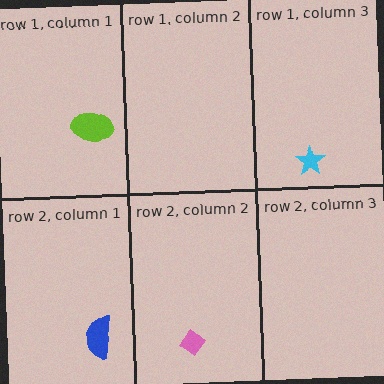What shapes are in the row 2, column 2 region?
The pink diamond.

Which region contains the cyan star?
The row 1, column 3 region.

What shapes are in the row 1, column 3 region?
The cyan star.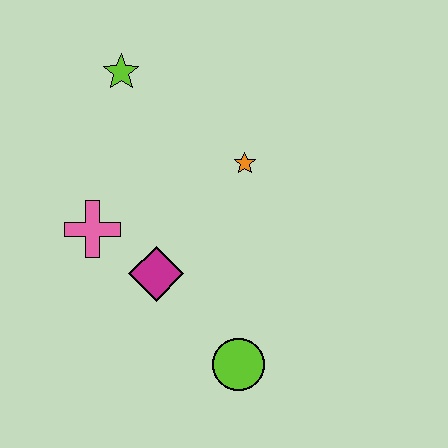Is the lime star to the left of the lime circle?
Yes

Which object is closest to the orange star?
The magenta diamond is closest to the orange star.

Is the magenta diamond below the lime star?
Yes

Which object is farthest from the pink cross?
The lime circle is farthest from the pink cross.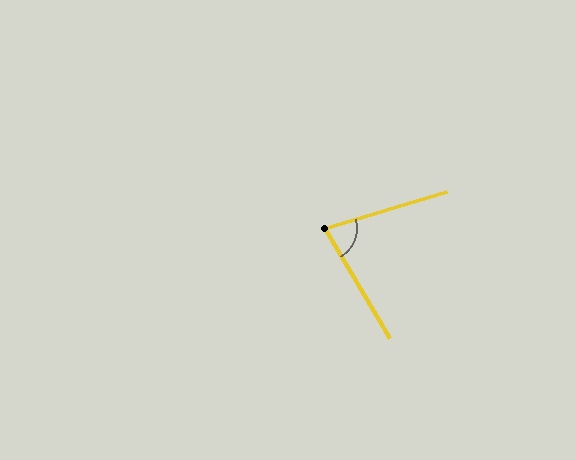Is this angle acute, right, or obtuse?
It is acute.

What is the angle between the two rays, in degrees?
Approximately 76 degrees.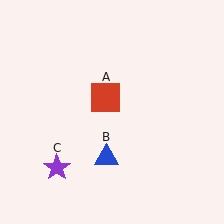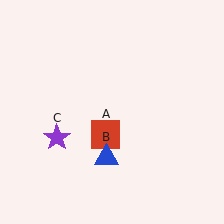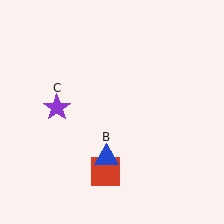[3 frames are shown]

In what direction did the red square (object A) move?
The red square (object A) moved down.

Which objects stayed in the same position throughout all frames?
Blue triangle (object B) remained stationary.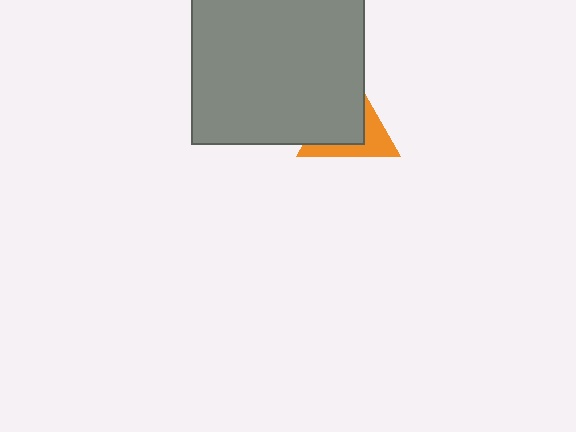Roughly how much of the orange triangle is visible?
A small part of it is visible (roughly 39%).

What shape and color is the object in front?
The object in front is a gray square.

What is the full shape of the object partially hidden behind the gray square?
The partially hidden object is an orange triangle.